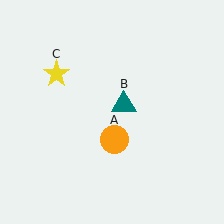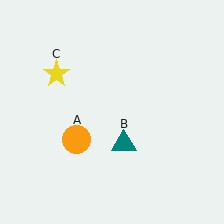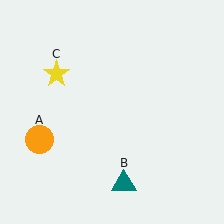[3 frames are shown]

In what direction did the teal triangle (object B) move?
The teal triangle (object B) moved down.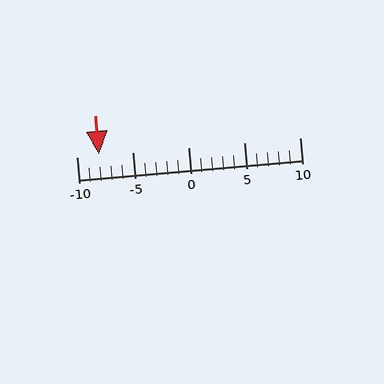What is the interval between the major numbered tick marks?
The major tick marks are spaced 5 units apart.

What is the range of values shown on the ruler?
The ruler shows values from -10 to 10.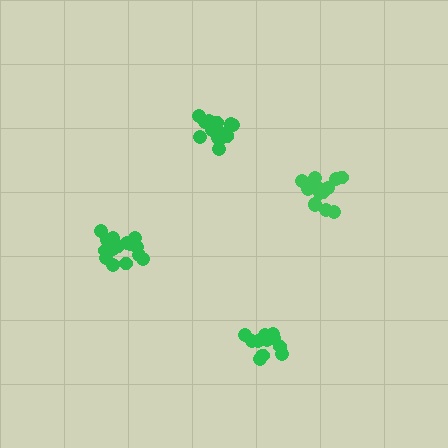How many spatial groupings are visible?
There are 4 spatial groupings.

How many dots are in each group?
Group 1: 16 dots, Group 2: 13 dots, Group 3: 17 dots, Group 4: 15 dots (61 total).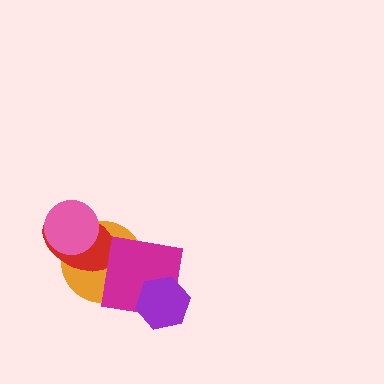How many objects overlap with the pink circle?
2 objects overlap with the pink circle.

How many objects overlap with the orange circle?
3 objects overlap with the orange circle.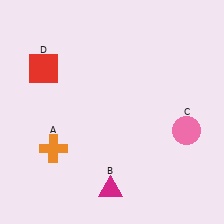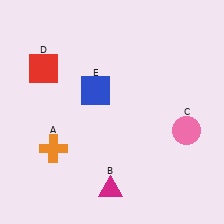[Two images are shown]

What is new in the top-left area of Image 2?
A blue square (E) was added in the top-left area of Image 2.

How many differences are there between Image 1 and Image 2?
There is 1 difference between the two images.